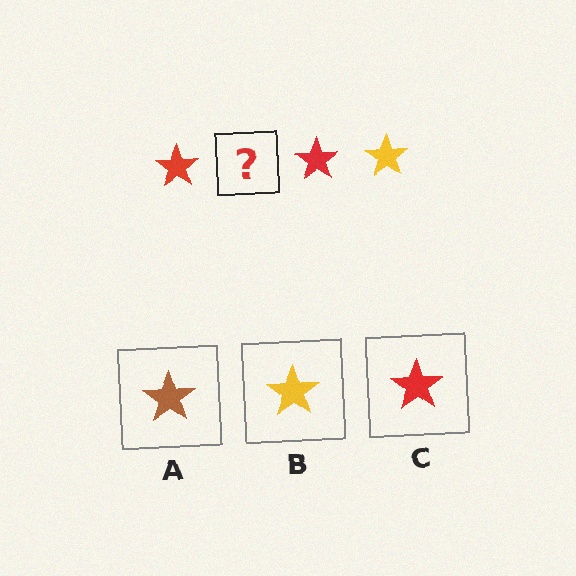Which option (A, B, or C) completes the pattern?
B.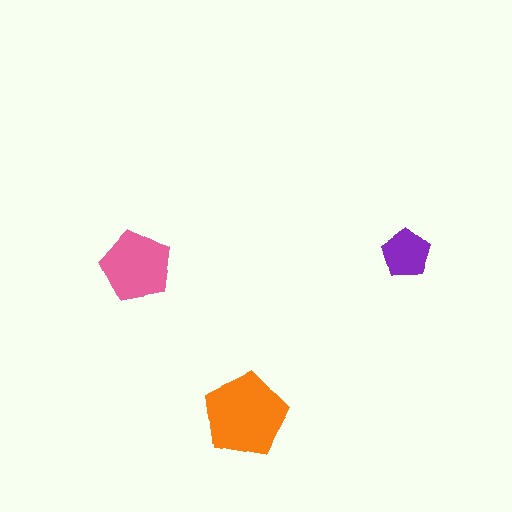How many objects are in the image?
There are 3 objects in the image.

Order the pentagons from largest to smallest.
the orange one, the pink one, the purple one.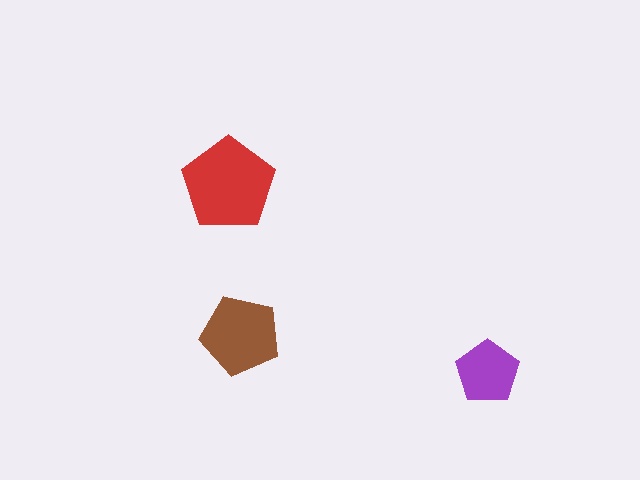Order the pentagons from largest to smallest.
the red one, the brown one, the purple one.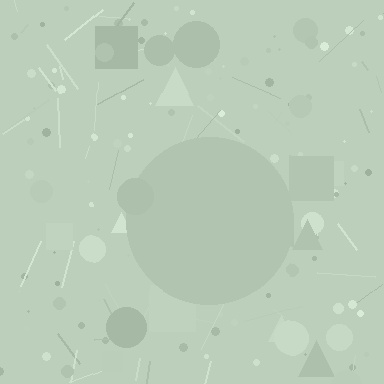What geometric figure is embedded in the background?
A circle is embedded in the background.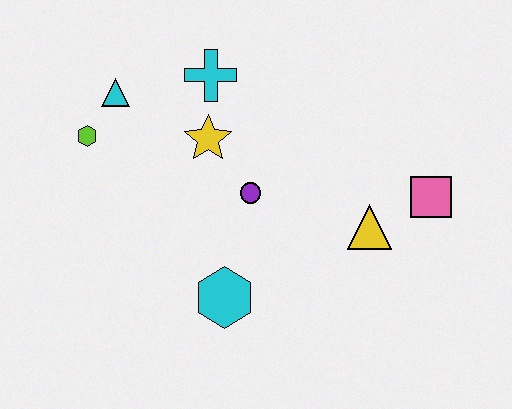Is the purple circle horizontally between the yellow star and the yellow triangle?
Yes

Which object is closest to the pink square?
The yellow triangle is closest to the pink square.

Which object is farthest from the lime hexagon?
The pink square is farthest from the lime hexagon.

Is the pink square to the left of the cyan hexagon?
No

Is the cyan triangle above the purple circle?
Yes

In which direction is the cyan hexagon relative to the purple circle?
The cyan hexagon is below the purple circle.